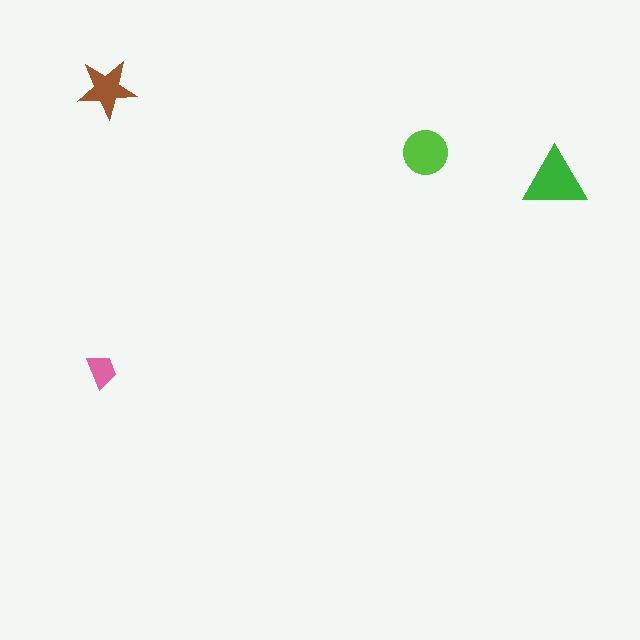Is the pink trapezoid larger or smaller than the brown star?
Smaller.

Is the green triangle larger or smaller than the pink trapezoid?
Larger.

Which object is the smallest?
The pink trapezoid.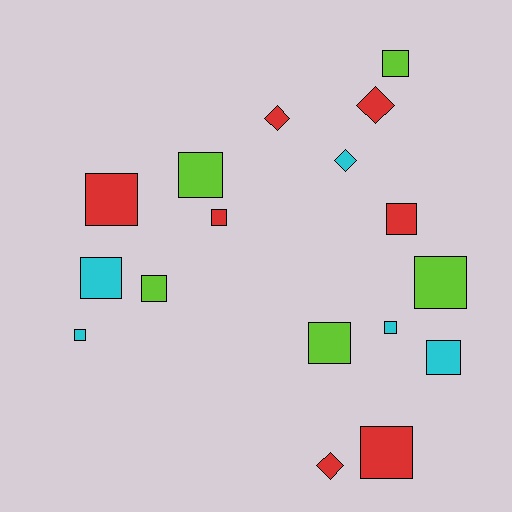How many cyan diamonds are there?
There is 1 cyan diamond.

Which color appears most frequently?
Red, with 7 objects.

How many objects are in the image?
There are 17 objects.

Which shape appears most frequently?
Square, with 13 objects.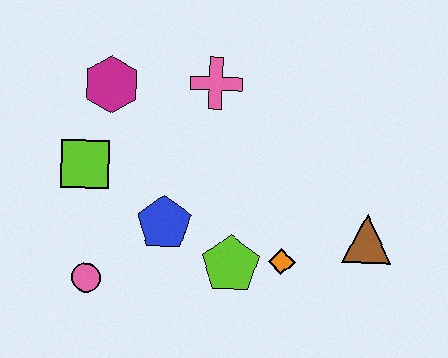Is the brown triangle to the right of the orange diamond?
Yes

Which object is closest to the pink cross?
The magenta hexagon is closest to the pink cross.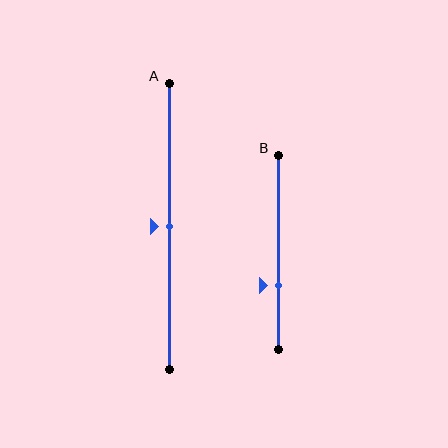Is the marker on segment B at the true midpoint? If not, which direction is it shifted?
No, the marker on segment B is shifted downward by about 17% of the segment length.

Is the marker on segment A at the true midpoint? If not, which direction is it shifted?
Yes, the marker on segment A is at the true midpoint.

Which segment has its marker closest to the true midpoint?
Segment A has its marker closest to the true midpoint.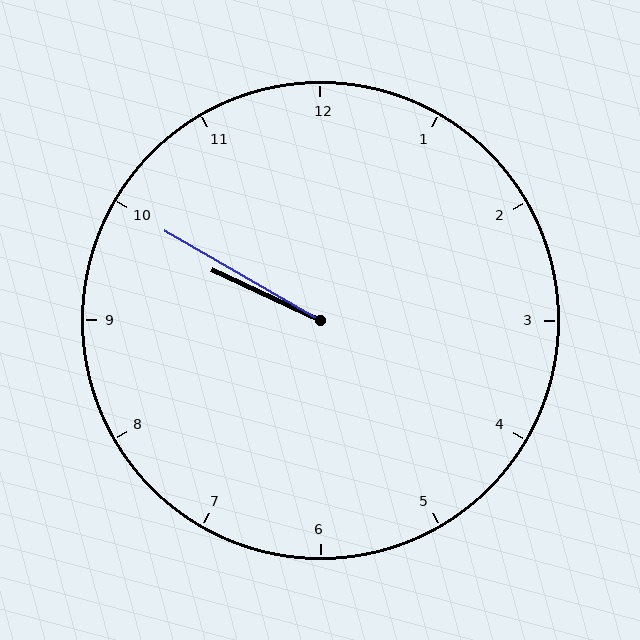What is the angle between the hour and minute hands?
Approximately 5 degrees.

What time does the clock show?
9:50.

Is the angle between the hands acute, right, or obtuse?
It is acute.